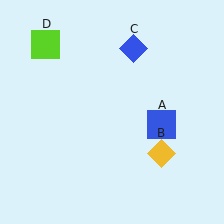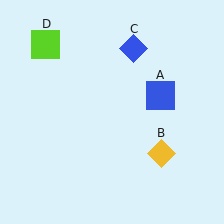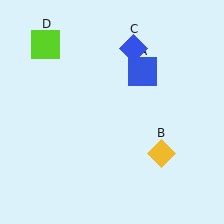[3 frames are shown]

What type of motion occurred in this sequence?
The blue square (object A) rotated counterclockwise around the center of the scene.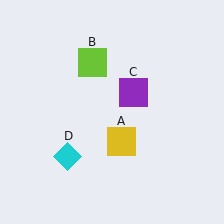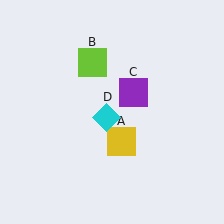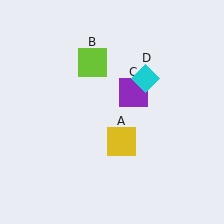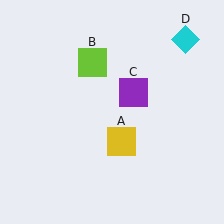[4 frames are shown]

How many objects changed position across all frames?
1 object changed position: cyan diamond (object D).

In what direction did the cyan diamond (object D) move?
The cyan diamond (object D) moved up and to the right.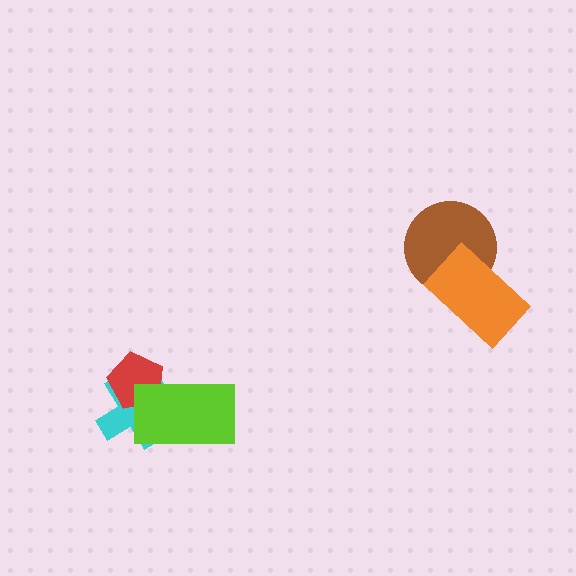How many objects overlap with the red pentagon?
2 objects overlap with the red pentagon.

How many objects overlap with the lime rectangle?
2 objects overlap with the lime rectangle.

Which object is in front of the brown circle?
The orange rectangle is in front of the brown circle.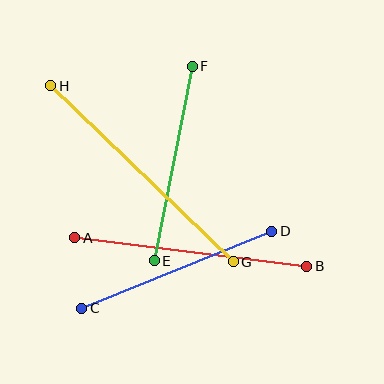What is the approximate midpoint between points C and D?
The midpoint is at approximately (177, 270) pixels.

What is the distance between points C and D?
The distance is approximately 205 pixels.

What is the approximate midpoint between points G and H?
The midpoint is at approximately (142, 174) pixels.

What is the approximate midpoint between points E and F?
The midpoint is at approximately (173, 163) pixels.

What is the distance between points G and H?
The distance is approximately 253 pixels.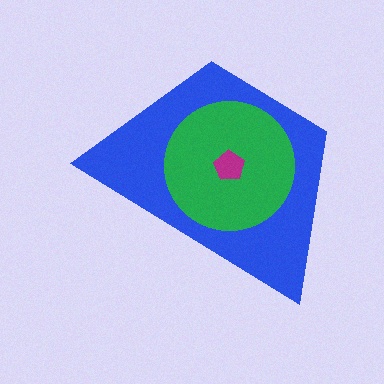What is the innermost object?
The magenta pentagon.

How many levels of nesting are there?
3.